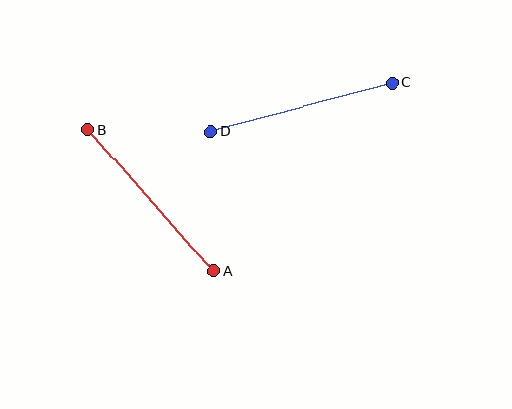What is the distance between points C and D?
The distance is approximately 188 pixels.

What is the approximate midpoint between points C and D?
The midpoint is at approximately (302, 107) pixels.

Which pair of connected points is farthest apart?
Points A and B are farthest apart.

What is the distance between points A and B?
The distance is approximately 189 pixels.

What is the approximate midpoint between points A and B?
The midpoint is at approximately (151, 200) pixels.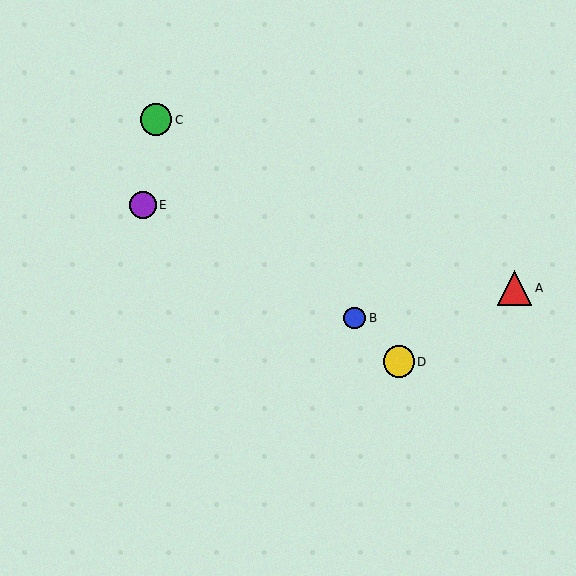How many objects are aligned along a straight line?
3 objects (B, C, D) are aligned along a straight line.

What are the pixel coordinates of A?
Object A is at (515, 288).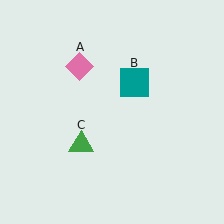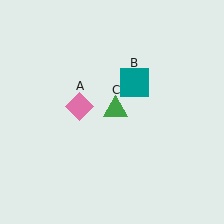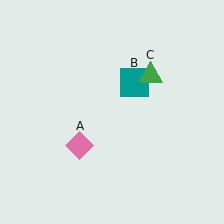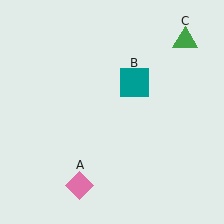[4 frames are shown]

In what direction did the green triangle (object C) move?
The green triangle (object C) moved up and to the right.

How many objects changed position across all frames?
2 objects changed position: pink diamond (object A), green triangle (object C).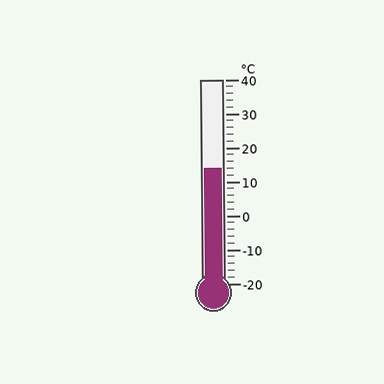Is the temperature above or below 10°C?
The temperature is above 10°C.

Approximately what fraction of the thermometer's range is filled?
The thermometer is filled to approximately 55% of its range.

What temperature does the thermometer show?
The thermometer shows approximately 14°C.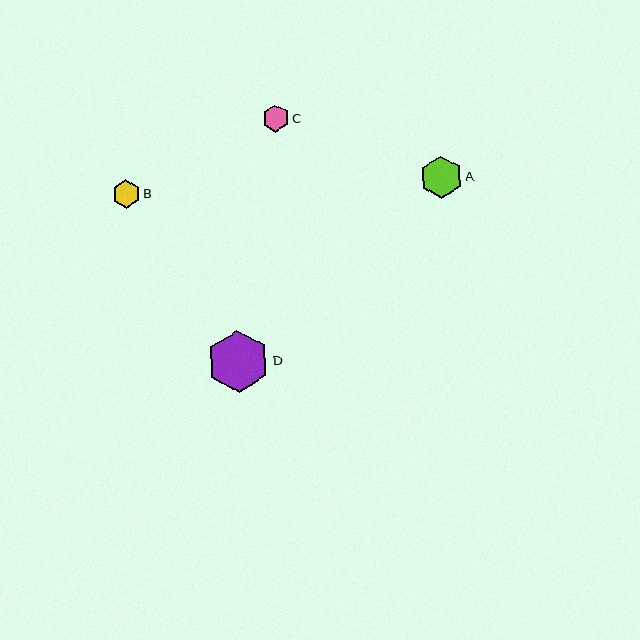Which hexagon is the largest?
Hexagon D is the largest with a size of approximately 62 pixels.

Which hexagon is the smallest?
Hexagon C is the smallest with a size of approximately 27 pixels.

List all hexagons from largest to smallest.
From largest to smallest: D, A, B, C.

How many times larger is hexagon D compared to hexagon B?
Hexagon D is approximately 2.2 times the size of hexagon B.